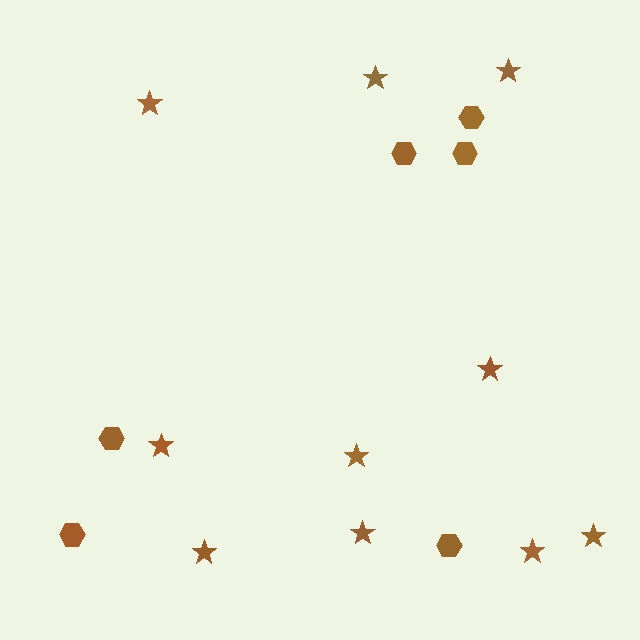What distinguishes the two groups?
There are 2 groups: one group of stars (10) and one group of hexagons (6).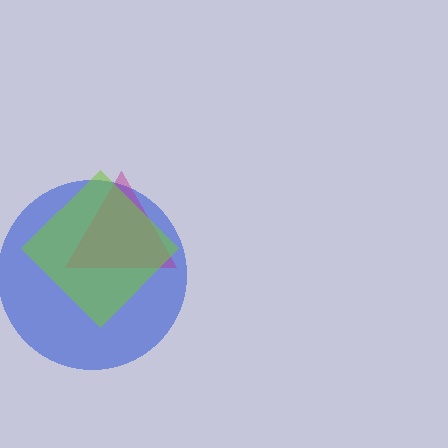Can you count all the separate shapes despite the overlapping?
Yes, there are 3 separate shapes.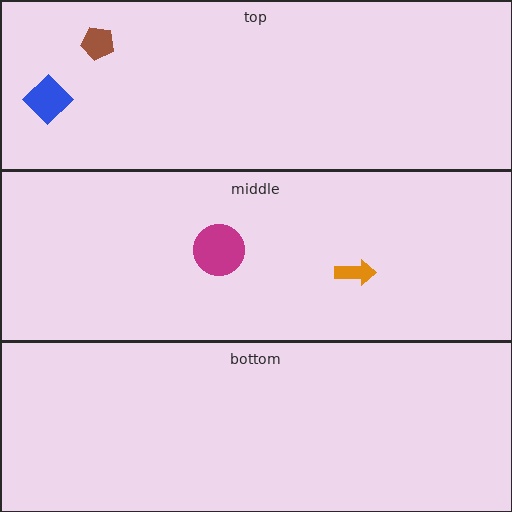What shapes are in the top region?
The blue diamond, the brown pentagon.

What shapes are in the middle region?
The orange arrow, the magenta circle.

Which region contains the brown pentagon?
The top region.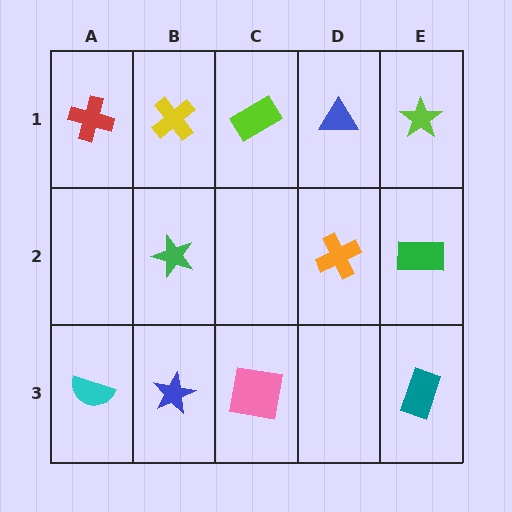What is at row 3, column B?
A blue star.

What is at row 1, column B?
A yellow cross.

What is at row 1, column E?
A lime star.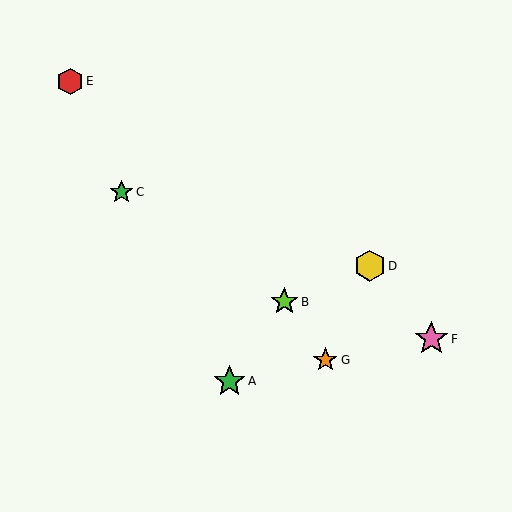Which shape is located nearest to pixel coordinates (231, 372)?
The green star (labeled A) at (230, 381) is nearest to that location.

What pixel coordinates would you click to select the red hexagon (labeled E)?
Click at (70, 81) to select the red hexagon E.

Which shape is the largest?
The pink star (labeled F) is the largest.